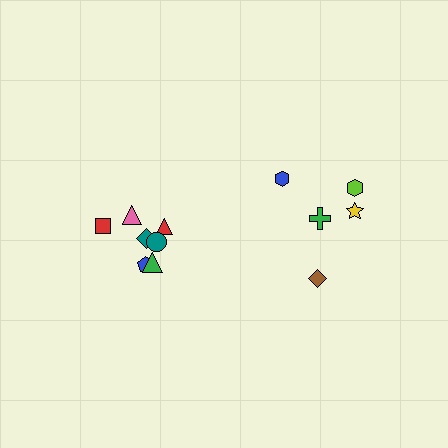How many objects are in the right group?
There are 5 objects.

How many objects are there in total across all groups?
There are 12 objects.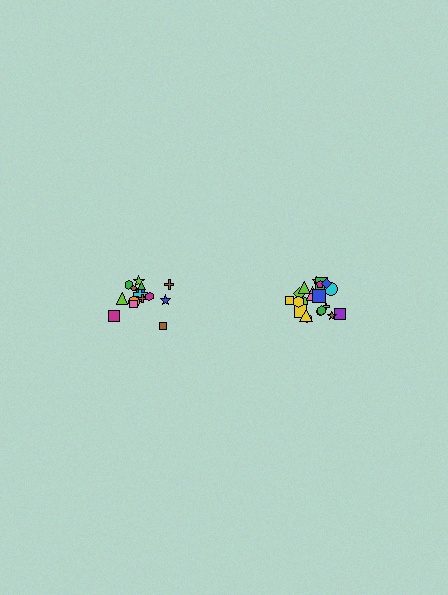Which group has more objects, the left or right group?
The right group.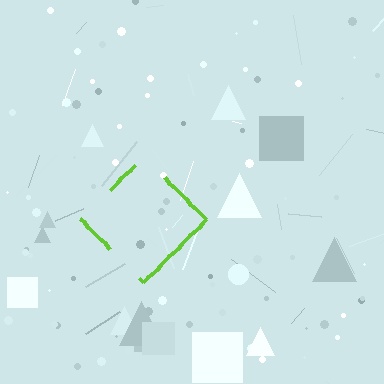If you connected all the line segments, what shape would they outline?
They would outline a diamond.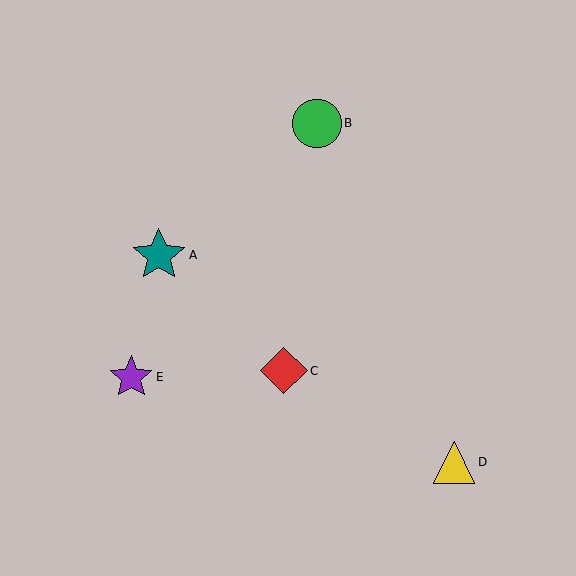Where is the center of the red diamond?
The center of the red diamond is at (284, 371).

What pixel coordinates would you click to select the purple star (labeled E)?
Click at (131, 377) to select the purple star E.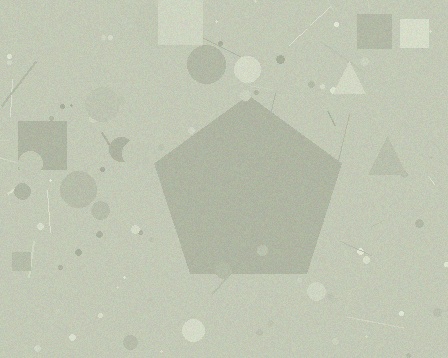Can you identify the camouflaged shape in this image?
The camouflaged shape is a pentagon.